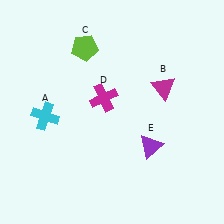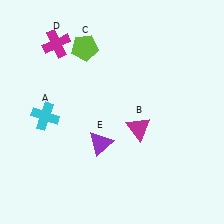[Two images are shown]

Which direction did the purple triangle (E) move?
The purple triangle (E) moved left.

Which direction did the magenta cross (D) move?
The magenta cross (D) moved up.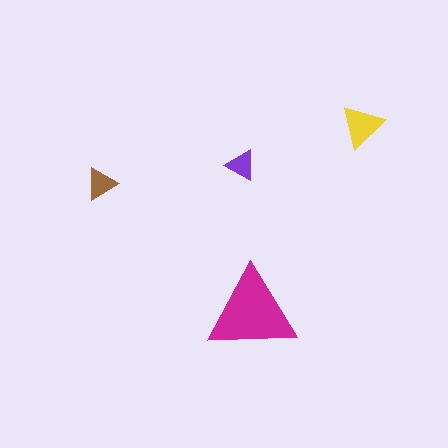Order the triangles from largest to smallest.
the magenta one, the yellow one, the brown one, the purple one.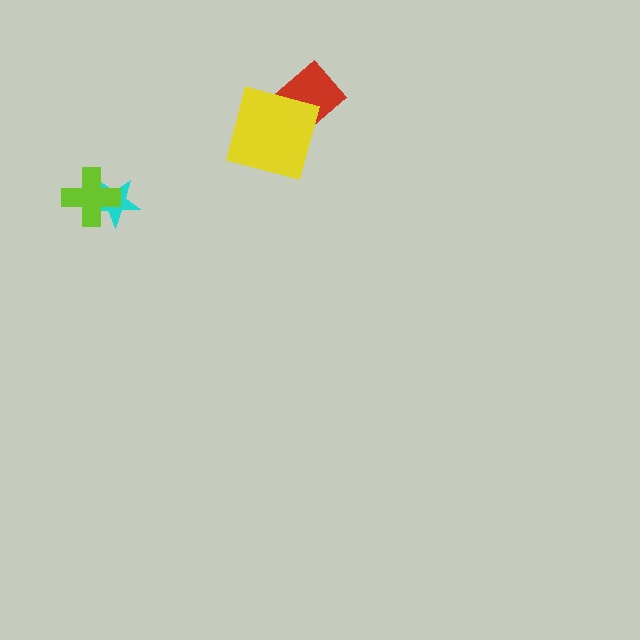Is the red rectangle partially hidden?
Yes, it is partially covered by another shape.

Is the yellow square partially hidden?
No, no other shape covers it.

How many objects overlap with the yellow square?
1 object overlaps with the yellow square.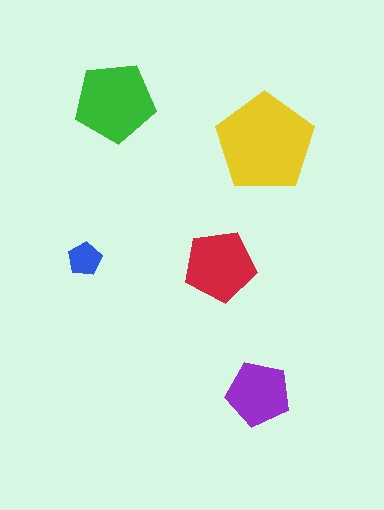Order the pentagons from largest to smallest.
the yellow one, the green one, the red one, the purple one, the blue one.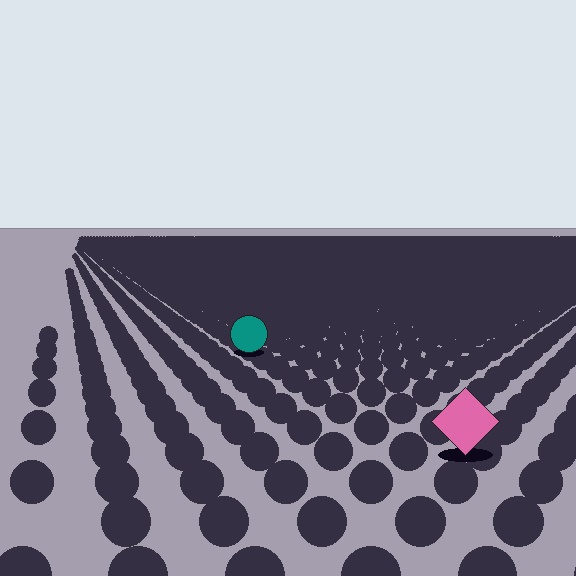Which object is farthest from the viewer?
The teal circle is farthest from the viewer. It appears smaller and the ground texture around it is denser.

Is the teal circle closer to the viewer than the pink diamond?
No. The pink diamond is closer — you can tell from the texture gradient: the ground texture is coarser near it.